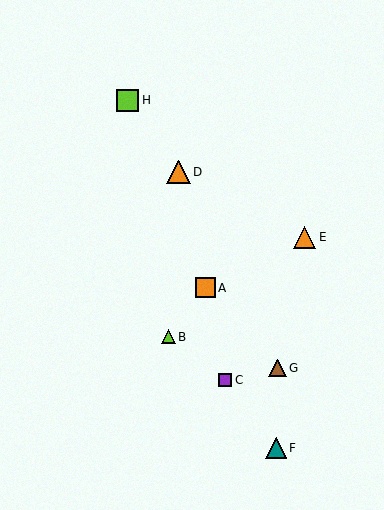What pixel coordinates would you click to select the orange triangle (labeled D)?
Click at (178, 172) to select the orange triangle D.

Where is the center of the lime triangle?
The center of the lime triangle is at (168, 337).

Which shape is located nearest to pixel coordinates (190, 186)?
The orange triangle (labeled D) at (178, 172) is nearest to that location.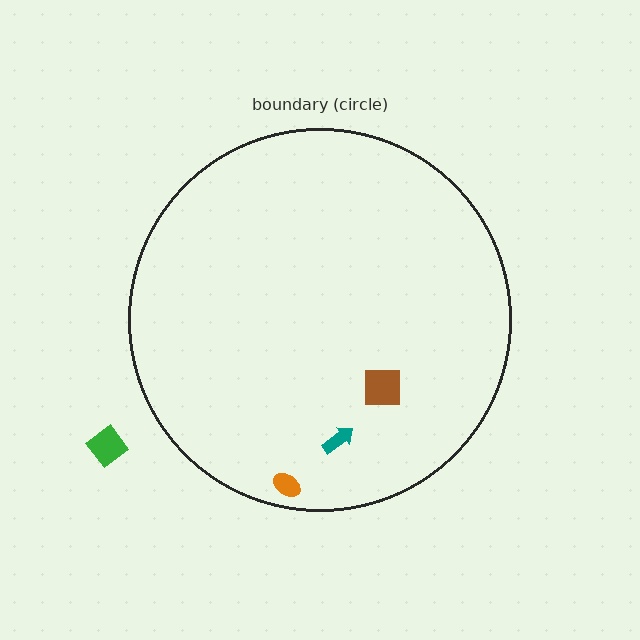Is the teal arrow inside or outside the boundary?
Inside.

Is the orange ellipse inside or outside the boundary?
Inside.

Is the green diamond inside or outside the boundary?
Outside.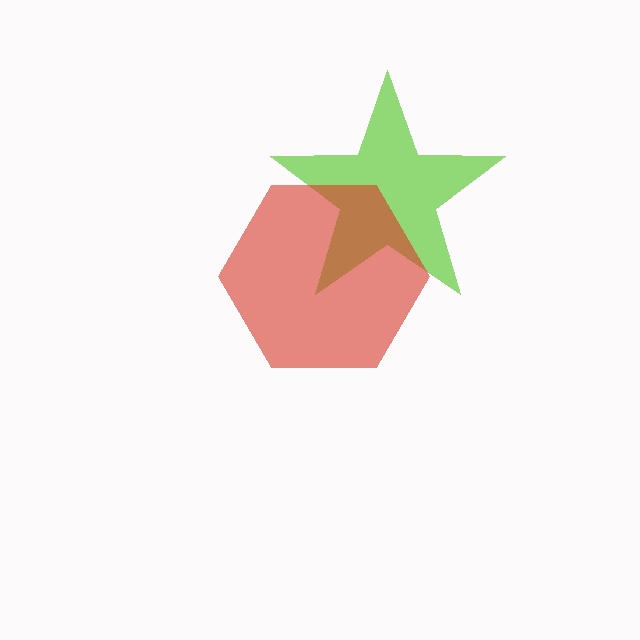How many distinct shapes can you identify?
There are 2 distinct shapes: a lime star, a red hexagon.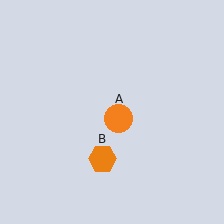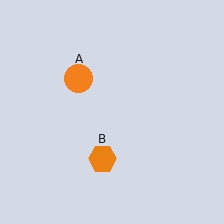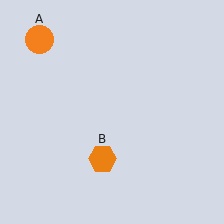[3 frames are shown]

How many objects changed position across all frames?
1 object changed position: orange circle (object A).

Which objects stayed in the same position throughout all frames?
Orange hexagon (object B) remained stationary.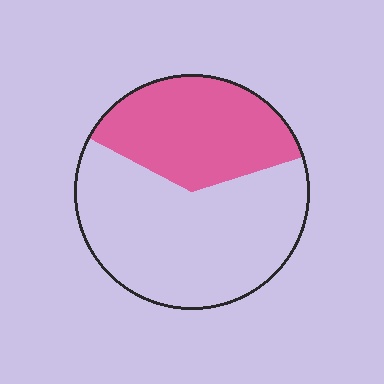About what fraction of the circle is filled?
About three eighths (3/8).